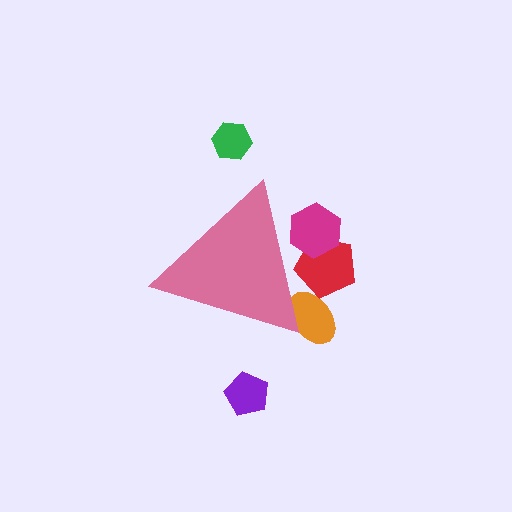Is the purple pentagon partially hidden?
No, the purple pentagon is fully visible.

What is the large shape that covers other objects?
A pink triangle.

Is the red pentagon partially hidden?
Yes, the red pentagon is partially hidden behind the pink triangle.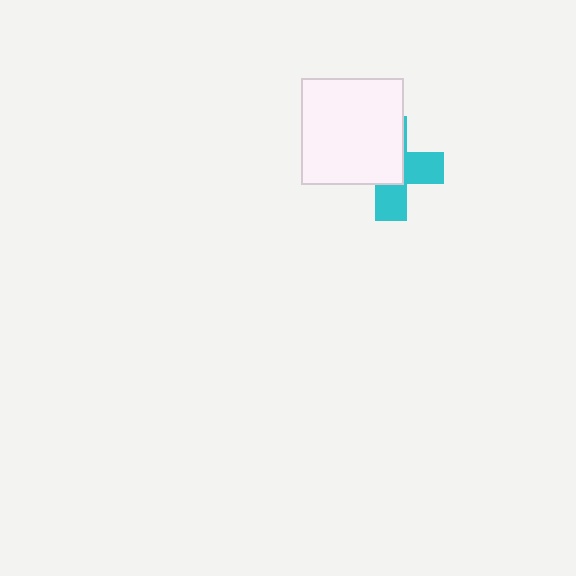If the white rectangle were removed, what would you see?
You would see the complete cyan cross.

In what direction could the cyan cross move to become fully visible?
The cyan cross could move toward the lower-right. That would shift it out from behind the white rectangle entirely.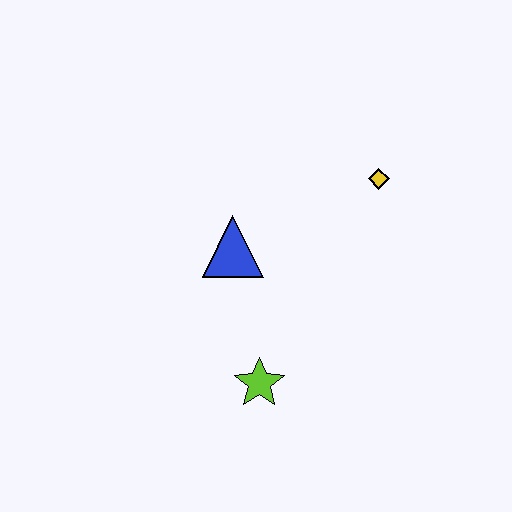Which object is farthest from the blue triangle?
The yellow diamond is farthest from the blue triangle.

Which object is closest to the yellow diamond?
The blue triangle is closest to the yellow diamond.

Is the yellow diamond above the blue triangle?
Yes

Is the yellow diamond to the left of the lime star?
No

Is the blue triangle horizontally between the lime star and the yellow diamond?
No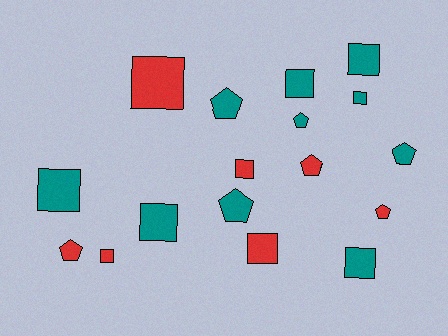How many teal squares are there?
There are 6 teal squares.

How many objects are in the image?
There are 17 objects.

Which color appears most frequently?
Teal, with 10 objects.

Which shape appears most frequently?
Square, with 10 objects.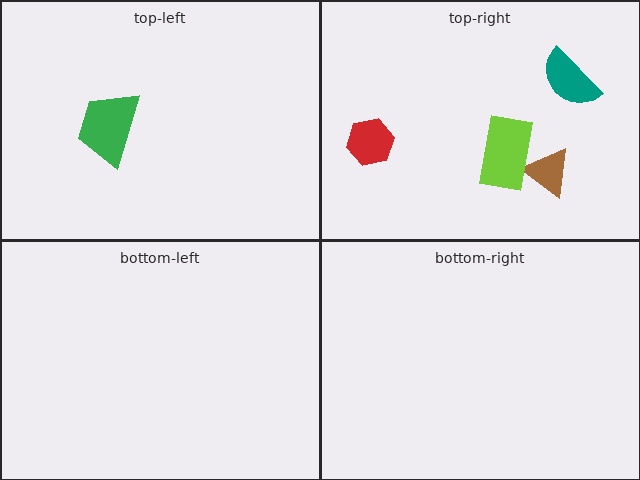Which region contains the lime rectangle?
The top-right region.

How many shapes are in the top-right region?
4.